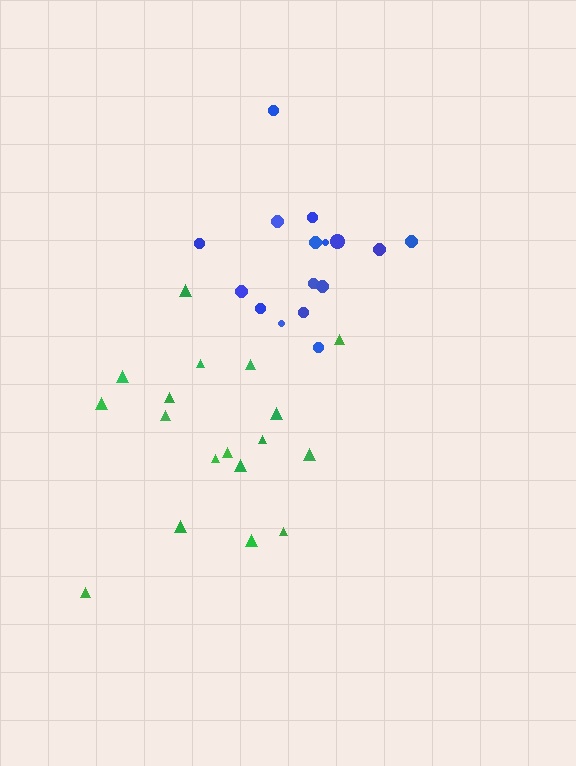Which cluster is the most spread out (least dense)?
Blue.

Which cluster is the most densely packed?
Green.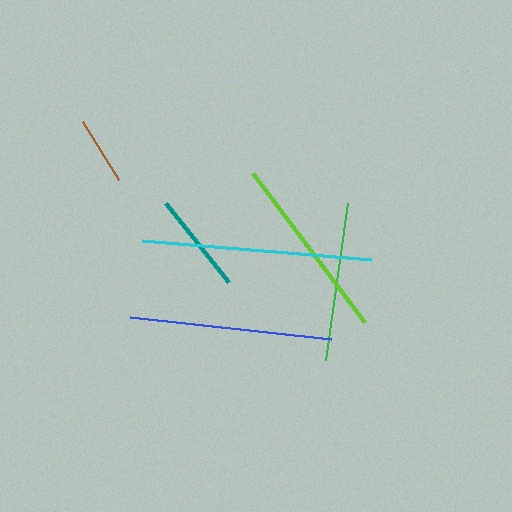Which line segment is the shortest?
The brown line is the shortest at approximately 68 pixels.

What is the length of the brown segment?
The brown segment is approximately 68 pixels long.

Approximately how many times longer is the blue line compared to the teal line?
The blue line is approximately 2.0 times the length of the teal line.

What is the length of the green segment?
The green segment is approximately 158 pixels long.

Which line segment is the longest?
The cyan line is the longest at approximately 230 pixels.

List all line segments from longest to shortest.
From longest to shortest: cyan, blue, lime, green, teal, brown.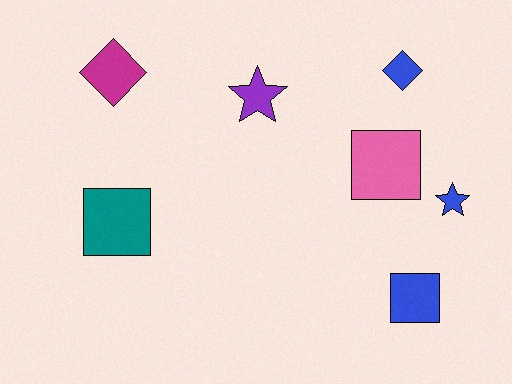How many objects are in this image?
There are 7 objects.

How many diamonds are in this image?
There are 2 diamonds.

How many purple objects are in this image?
There is 1 purple object.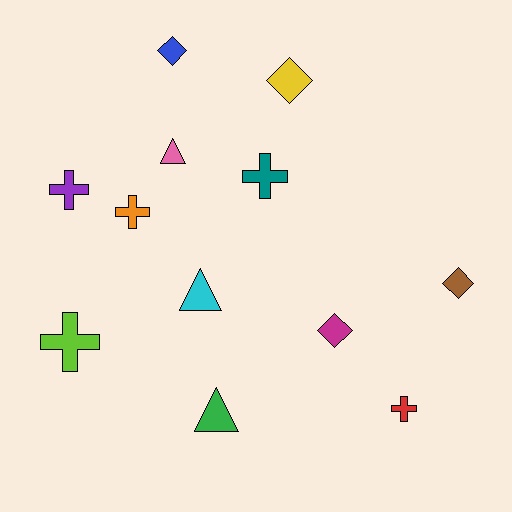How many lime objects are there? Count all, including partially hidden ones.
There is 1 lime object.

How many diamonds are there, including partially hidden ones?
There are 4 diamonds.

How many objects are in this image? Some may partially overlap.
There are 12 objects.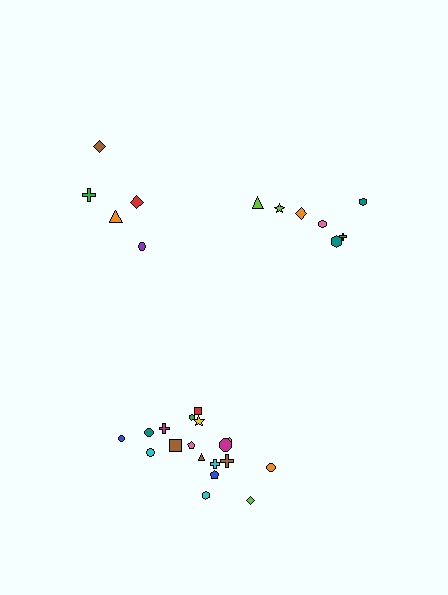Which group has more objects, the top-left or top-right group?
The top-right group.